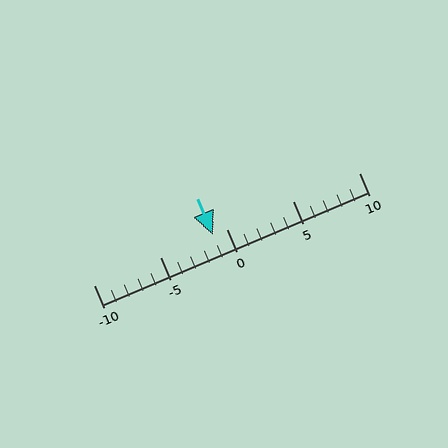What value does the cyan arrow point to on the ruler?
The cyan arrow points to approximately -1.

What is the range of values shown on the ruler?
The ruler shows values from -10 to 10.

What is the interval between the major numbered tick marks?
The major tick marks are spaced 5 units apart.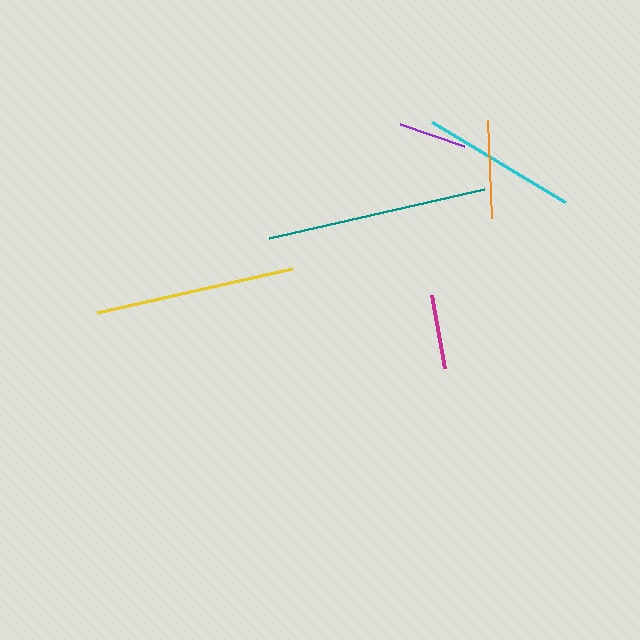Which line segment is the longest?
The teal line is the longest at approximately 220 pixels.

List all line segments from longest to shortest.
From longest to shortest: teal, yellow, cyan, orange, magenta, purple.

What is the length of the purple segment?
The purple segment is approximately 68 pixels long.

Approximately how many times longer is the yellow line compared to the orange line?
The yellow line is approximately 2.0 times the length of the orange line.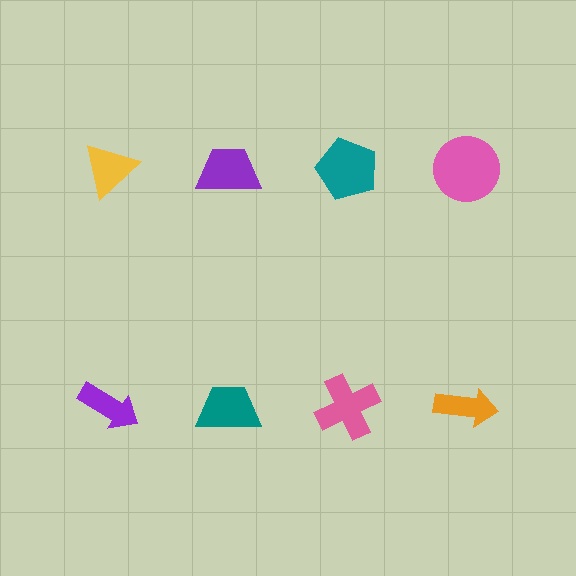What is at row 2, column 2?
A teal trapezoid.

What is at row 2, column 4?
An orange arrow.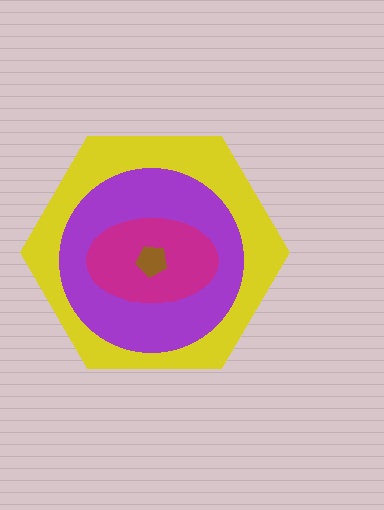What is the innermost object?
The brown pentagon.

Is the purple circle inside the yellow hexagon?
Yes.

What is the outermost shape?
The yellow hexagon.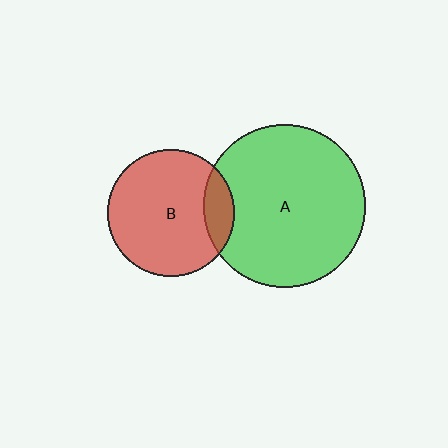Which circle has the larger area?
Circle A (green).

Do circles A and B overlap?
Yes.